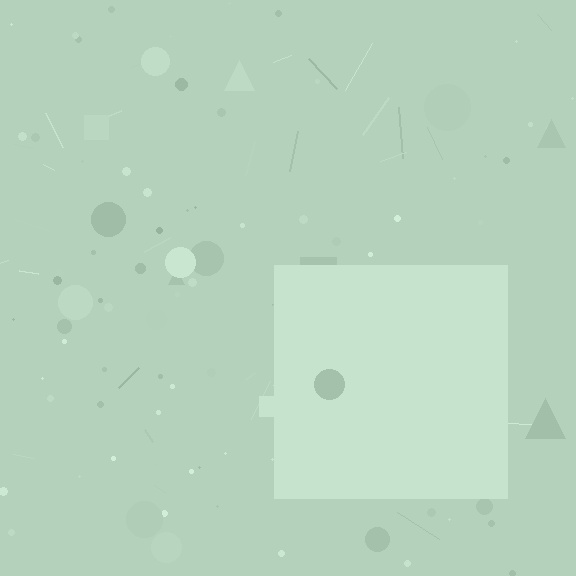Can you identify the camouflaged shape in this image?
The camouflaged shape is a square.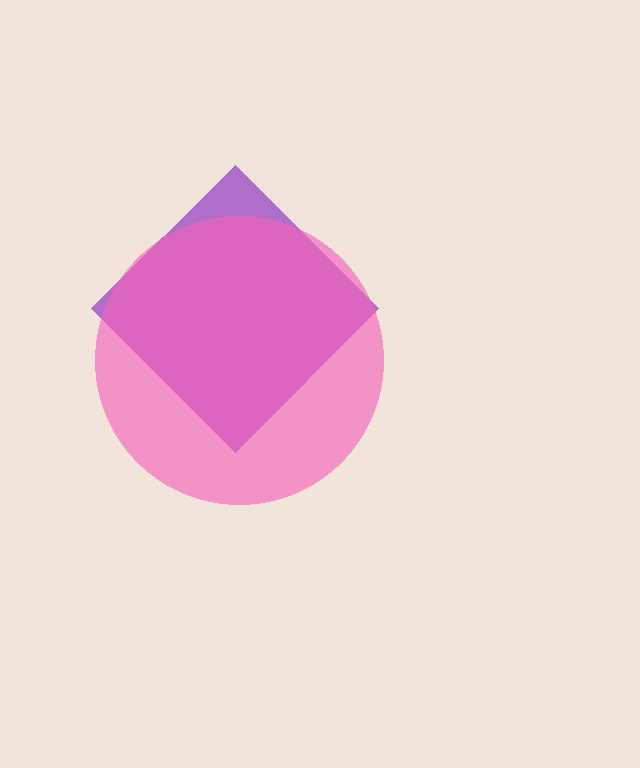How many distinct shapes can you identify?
There are 2 distinct shapes: a purple diamond, a pink circle.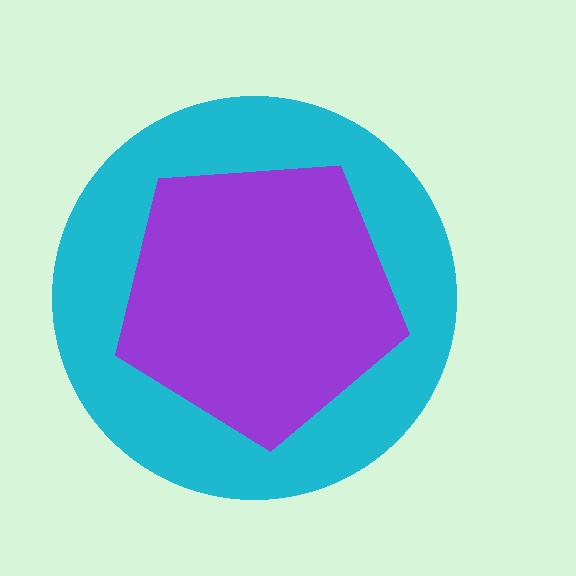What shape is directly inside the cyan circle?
The purple pentagon.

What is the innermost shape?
The purple pentagon.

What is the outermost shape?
The cyan circle.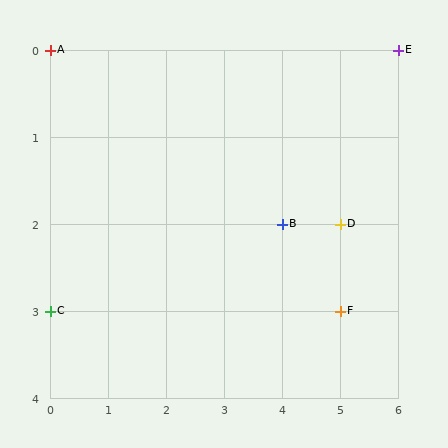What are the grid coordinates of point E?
Point E is at grid coordinates (6, 0).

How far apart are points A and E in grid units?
Points A and E are 6 columns apart.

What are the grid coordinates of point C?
Point C is at grid coordinates (0, 3).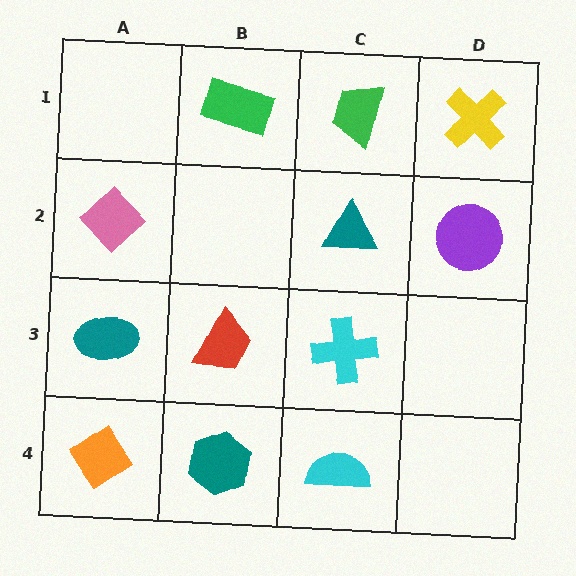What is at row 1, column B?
A green rectangle.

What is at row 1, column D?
A yellow cross.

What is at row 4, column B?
A teal hexagon.